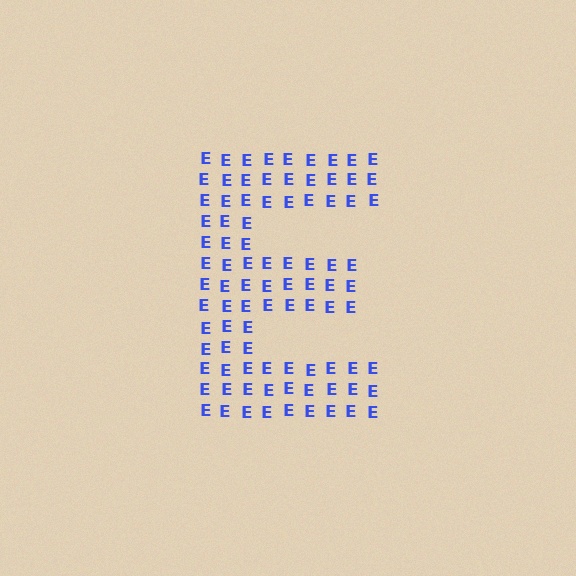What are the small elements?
The small elements are letter E's.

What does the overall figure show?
The overall figure shows the letter E.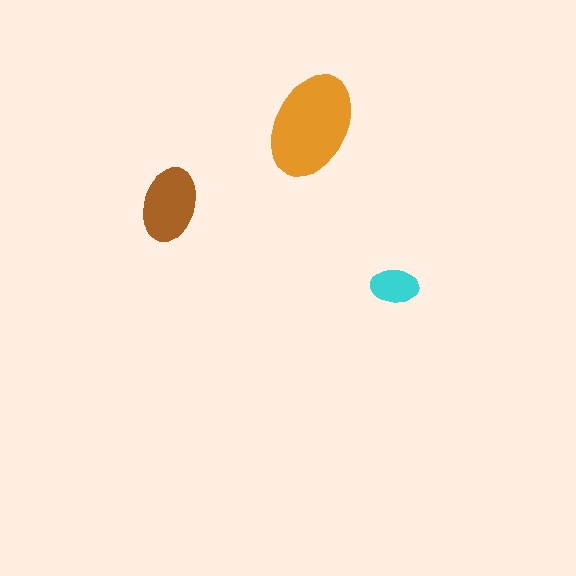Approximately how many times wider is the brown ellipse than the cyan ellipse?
About 1.5 times wider.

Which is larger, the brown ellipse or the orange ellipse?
The orange one.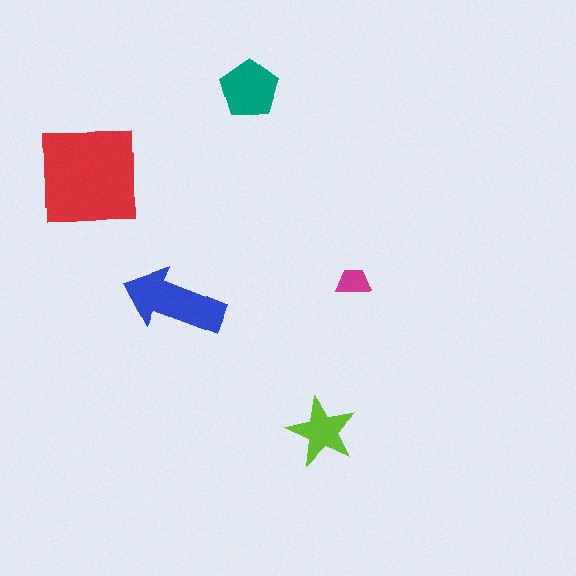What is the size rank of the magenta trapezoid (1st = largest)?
5th.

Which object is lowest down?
The lime star is bottommost.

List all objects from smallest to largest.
The magenta trapezoid, the lime star, the teal pentagon, the blue arrow, the red square.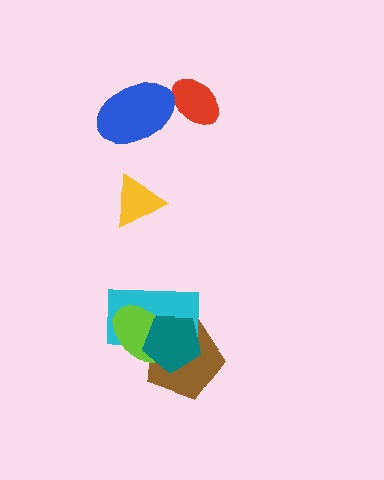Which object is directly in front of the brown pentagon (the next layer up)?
The cyan rectangle is directly in front of the brown pentagon.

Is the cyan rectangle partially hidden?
Yes, it is partially covered by another shape.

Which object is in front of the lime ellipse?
The teal pentagon is in front of the lime ellipse.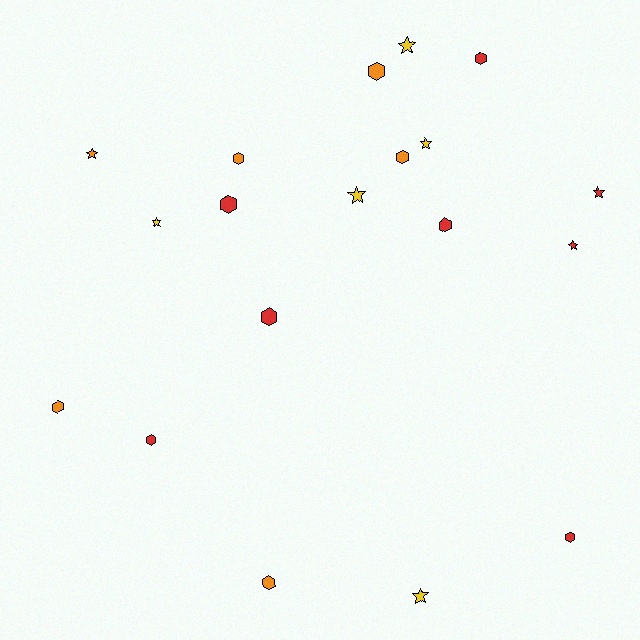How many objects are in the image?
There are 19 objects.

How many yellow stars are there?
There are 5 yellow stars.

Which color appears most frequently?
Red, with 8 objects.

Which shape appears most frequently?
Hexagon, with 11 objects.